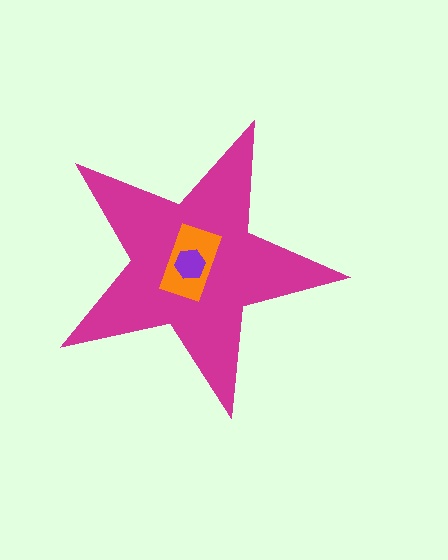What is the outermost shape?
The magenta star.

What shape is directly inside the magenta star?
The orange rectangle.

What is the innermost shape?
The purple hexagon.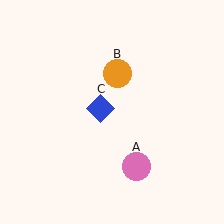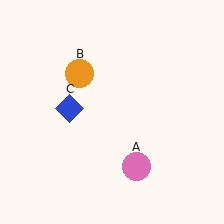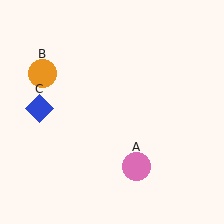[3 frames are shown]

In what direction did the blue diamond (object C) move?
The blue diamond (object C) moved left.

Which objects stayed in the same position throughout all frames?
Pink circle (object A) remained stationary.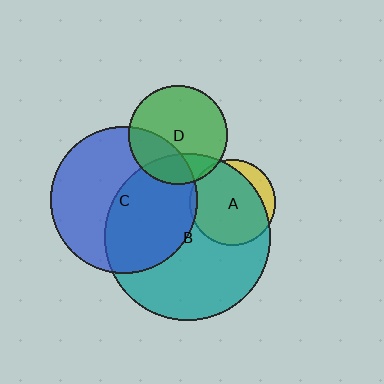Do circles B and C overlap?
Yes.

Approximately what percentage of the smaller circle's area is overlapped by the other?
Approximately 50%.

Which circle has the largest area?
Circle B (teal).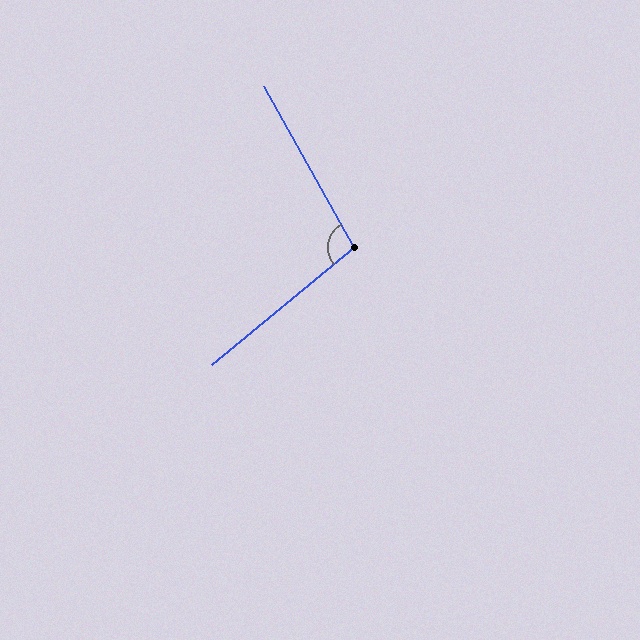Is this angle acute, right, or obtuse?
It is obtuse.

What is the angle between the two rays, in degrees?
Approximately 100 degrees.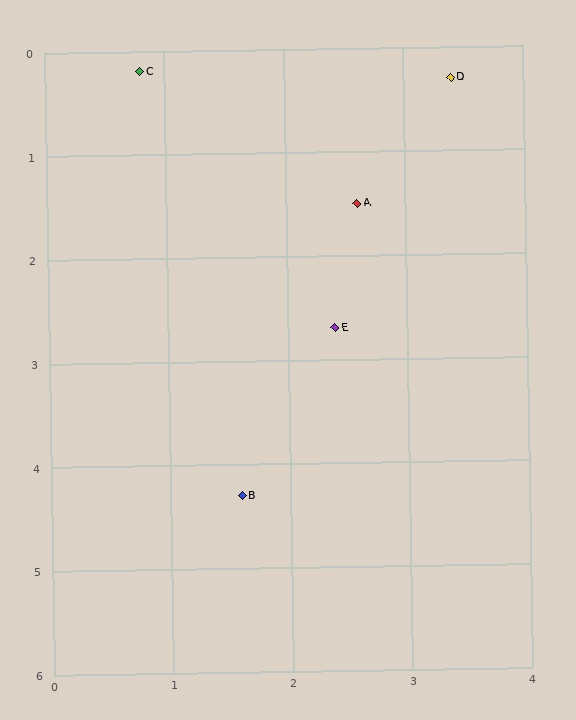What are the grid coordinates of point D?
Point D is at approximately (3.4, 0.3).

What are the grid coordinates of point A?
Point A is at approximately (2.6, 1.5).